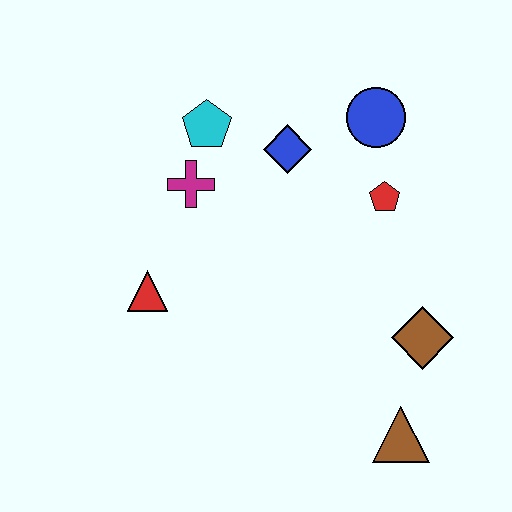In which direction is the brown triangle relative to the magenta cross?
The brown triangle is below the magenta cross.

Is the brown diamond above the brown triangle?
Yes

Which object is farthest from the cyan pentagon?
The brown triangle is farthest from the cyan pentagon.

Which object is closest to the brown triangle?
The brown diamond is closest to the brown triangle.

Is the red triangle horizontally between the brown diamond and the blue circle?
No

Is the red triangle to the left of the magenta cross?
Yes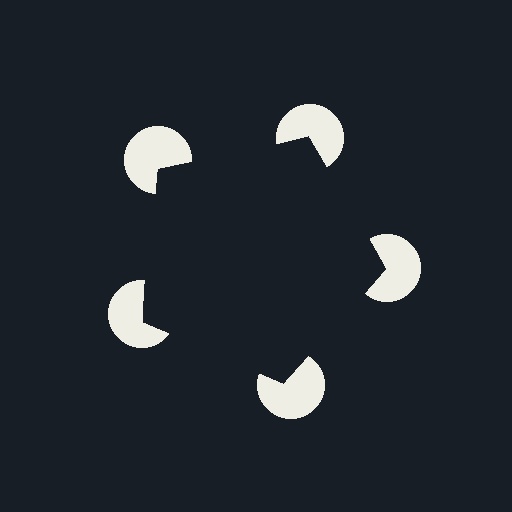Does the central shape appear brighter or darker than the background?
It typically appears slightly darker than the background, even though no actual brightness change is drawn.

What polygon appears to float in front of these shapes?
An illusory pentagon — its edges are inferred from the aligned wedge cuts in the pac-man discs, not physically drawn.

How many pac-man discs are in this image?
There are 5 — one at each vertex of the illusory pentagon.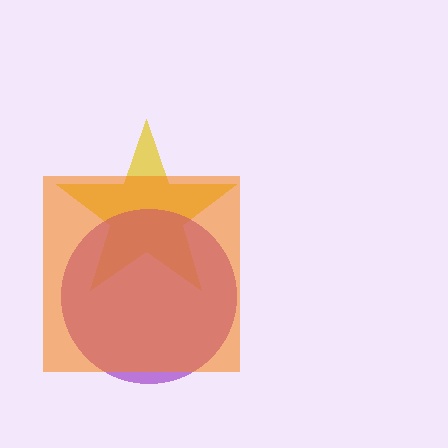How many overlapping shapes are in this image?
There are 3 overlapping shapes in the image.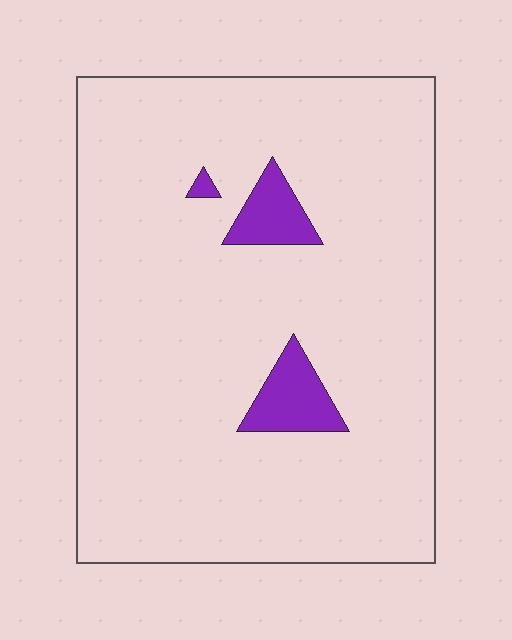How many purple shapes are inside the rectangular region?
3.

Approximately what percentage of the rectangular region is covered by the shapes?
Approximately 5%.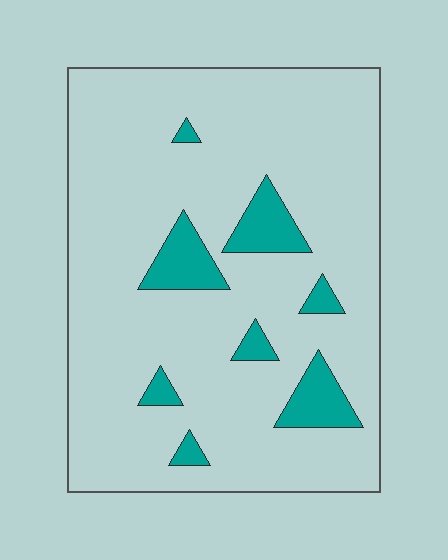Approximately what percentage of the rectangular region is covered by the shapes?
Approximately 10%.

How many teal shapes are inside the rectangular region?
8.